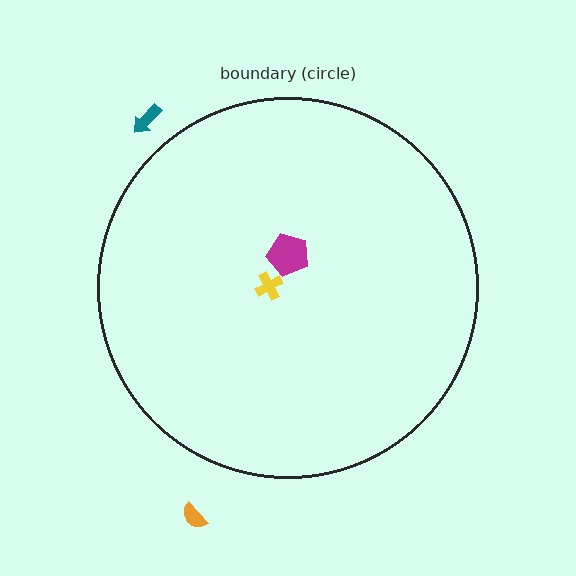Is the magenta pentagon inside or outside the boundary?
Inside.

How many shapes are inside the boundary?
2 inside, 2 outside.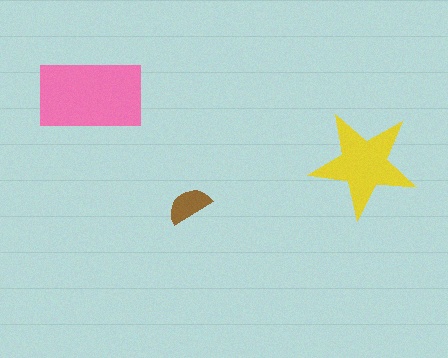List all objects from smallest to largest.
The brown semicircle, the yellow star, the pink rectangle.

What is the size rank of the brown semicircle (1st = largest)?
3rd.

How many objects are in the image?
There are 3 objects in the image.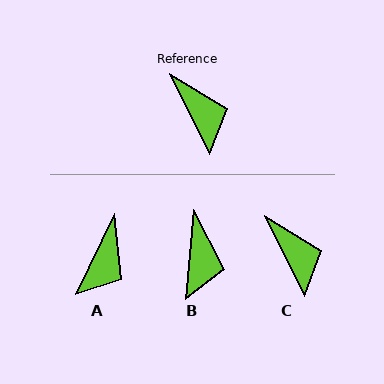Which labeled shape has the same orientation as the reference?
C.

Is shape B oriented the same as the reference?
No, it is off by about 31 degrees.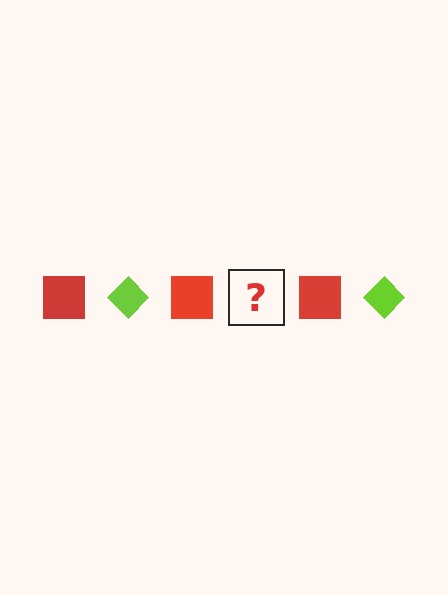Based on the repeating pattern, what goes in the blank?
The blank should be a lime diamond.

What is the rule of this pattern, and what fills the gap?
The rule is that the pattern alternates between red square and lime diamond. The gap should be filled with a lime diamond.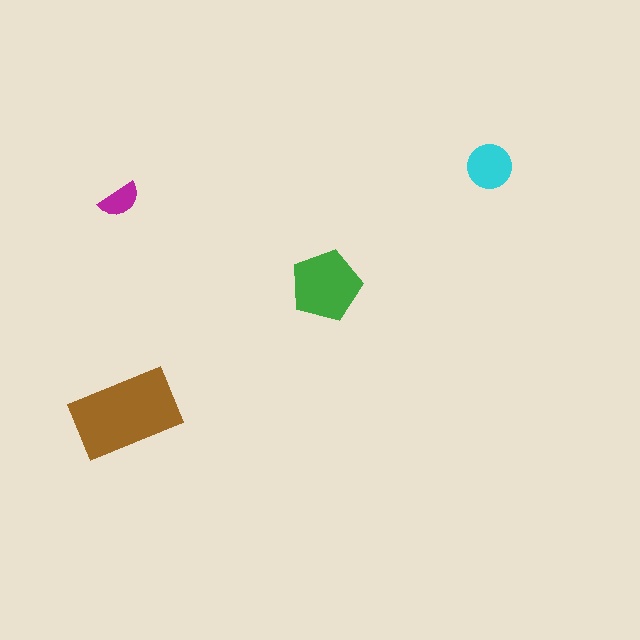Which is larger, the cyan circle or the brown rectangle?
The brown rectangle.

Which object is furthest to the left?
The magenta semicircle is leftmost.